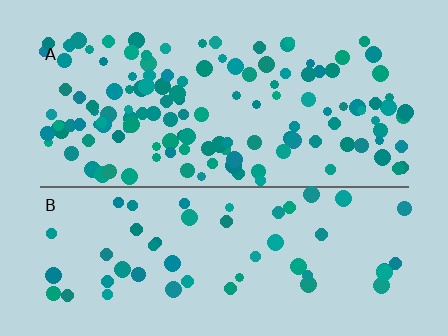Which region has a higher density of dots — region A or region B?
A (the top).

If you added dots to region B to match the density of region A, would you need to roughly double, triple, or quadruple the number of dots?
Approximately triple.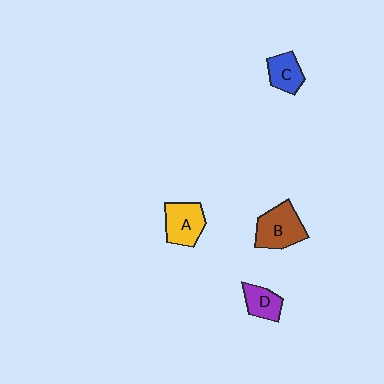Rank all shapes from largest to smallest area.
From largest to smallest: B (brown), A (yellow), C (blue), D (purple).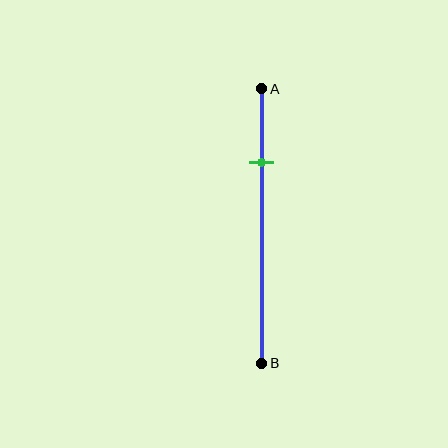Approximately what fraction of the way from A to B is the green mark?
The green mark is approximately 25% of the way from A to B.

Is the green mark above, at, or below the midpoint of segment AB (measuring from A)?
The green mark is above the midpoint of segment AB.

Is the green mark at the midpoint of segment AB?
No, the mark is at about 25% from A, not at the 50% midpoint.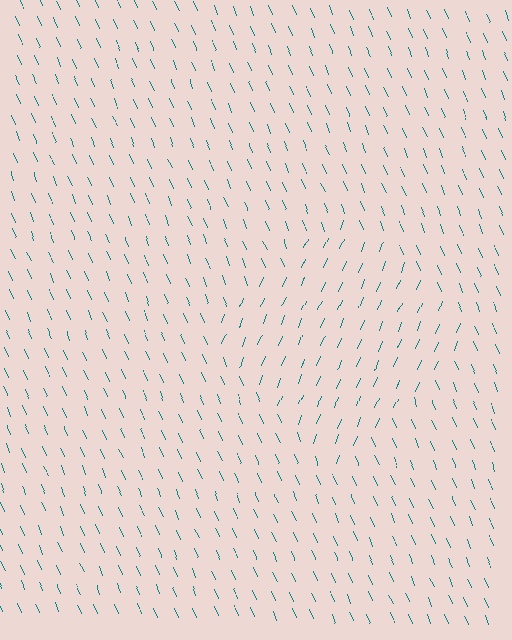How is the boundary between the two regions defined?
The boundary is defined purely by a change in line orientation (approximately 45 degrees difference). All lines are the same color and thickness.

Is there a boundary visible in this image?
Yes, there is a texture boundary formed by a change in line orientation.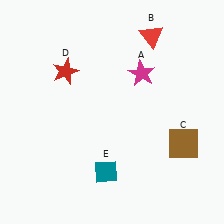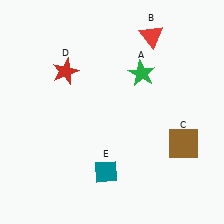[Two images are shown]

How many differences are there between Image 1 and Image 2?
There is 1 difference between the two images.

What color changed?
The star (A) changed from magenta in Image 1 to green in Image 2.